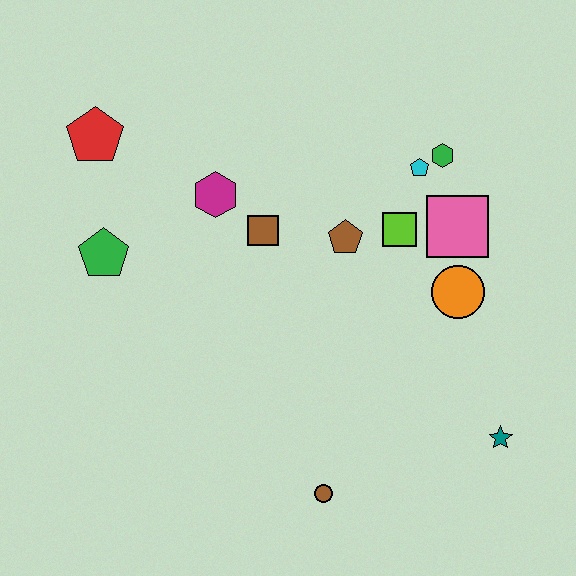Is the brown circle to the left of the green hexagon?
Yes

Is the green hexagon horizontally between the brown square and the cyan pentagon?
No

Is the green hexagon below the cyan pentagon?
No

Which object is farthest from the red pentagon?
The teal star is farthest from the red pentagon.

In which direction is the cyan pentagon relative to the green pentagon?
The cyan pentagon is to the right of the green pentagon.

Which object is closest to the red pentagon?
The green pentagon is closest to the red pentagon.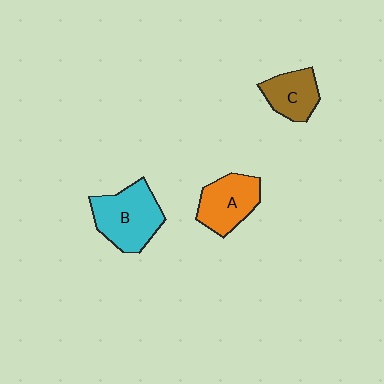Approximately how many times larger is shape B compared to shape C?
Approximately 1.6 times.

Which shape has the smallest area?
Shape C (brown).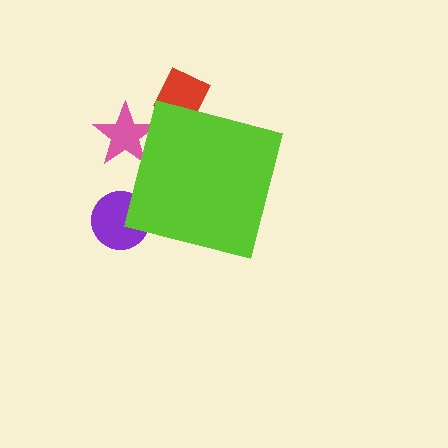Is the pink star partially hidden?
Yes, the pink star is partially hidden behind the lime square.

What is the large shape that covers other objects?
A lime square.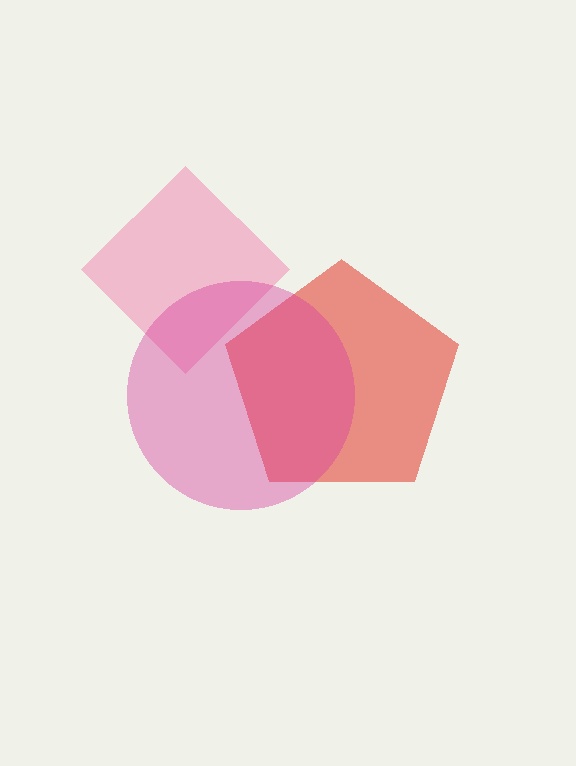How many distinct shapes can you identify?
There are 3 distinct shapes: a pink diamond, a red pentagon, a magenta circle.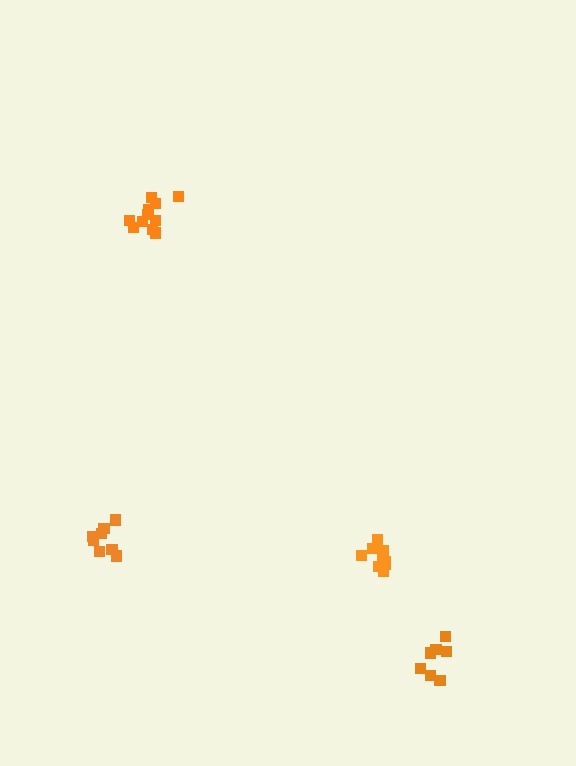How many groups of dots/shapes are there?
There are 4 groups.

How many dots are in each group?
Group 1: 7 dots, Group 2: 9 dots, Group 3: 9 dots, Group 4: 11 dots (36 total).